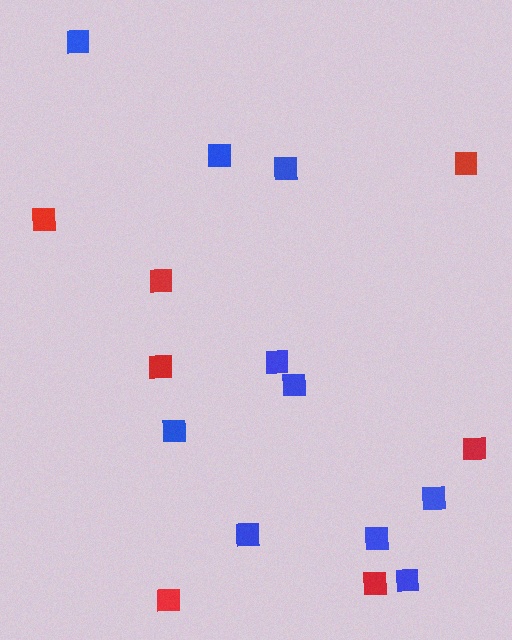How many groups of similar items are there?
There are 2 groups: one group of red squares (7) and one group of blue squares (10).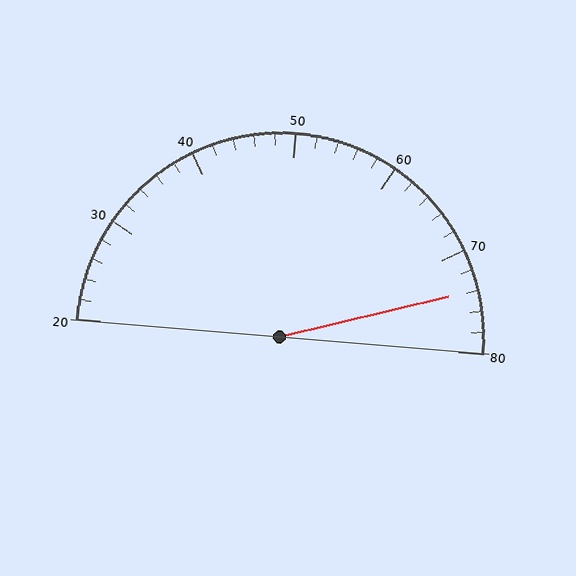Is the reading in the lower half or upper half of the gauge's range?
The reading is in the upper half of the range (20 to 80).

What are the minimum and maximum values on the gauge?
The gauge ranges from 20 to 80.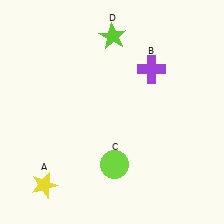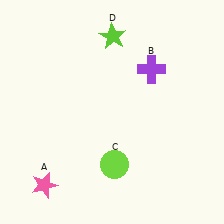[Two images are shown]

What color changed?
The star (A) changed from yellow in Image 1 to pink in Image 2.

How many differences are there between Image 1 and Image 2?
There is 1 difference between the two images.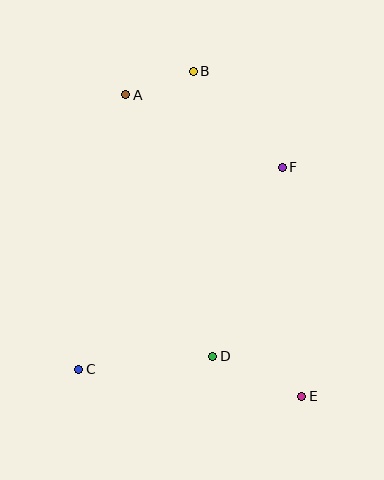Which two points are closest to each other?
Points A and B are closest to each other.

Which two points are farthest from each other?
Points A and E are farthest from each other.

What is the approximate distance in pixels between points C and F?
The distance between C and F is approximately 287 pixels.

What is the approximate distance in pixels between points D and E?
The distance between D and E is approximately 98 pixels.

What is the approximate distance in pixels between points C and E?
The distance between C and E is approximately 225 pixels.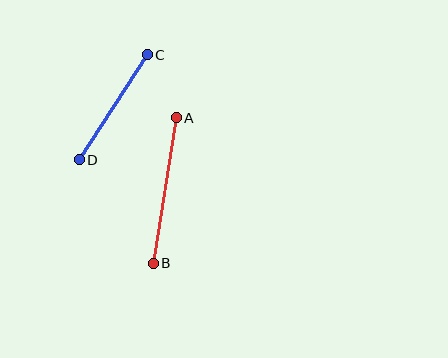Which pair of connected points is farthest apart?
Points A and B are farthest apart.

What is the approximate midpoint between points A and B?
The midpoint is at approximately (165, 191) pixels.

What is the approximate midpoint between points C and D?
The midpoint is at approximately (113, 107) pixels.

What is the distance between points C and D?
The distance is approximately 125 pixels.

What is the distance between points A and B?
The distance is approximately 147 pixels.